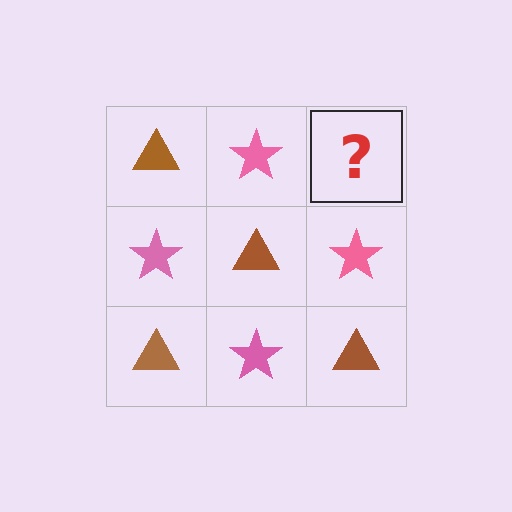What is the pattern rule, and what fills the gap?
The rule is that it alternates brown triangle and pink star in a checkerboard pattern. The gap should be filled with a brown triangle.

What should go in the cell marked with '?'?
The missing cell should contain a brown triangle.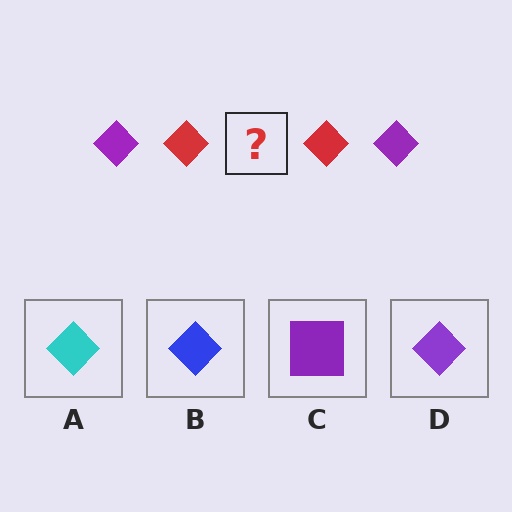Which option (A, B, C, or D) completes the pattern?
D.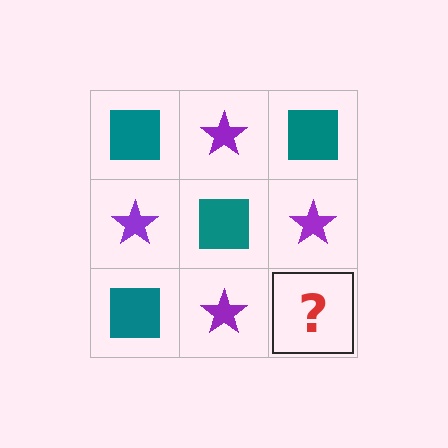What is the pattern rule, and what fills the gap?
The rule is that it alternates teal square and purple star in a checkerboard pattern. The gap should be filled with a teal square.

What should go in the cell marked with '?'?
The missing cell should contain a teal square.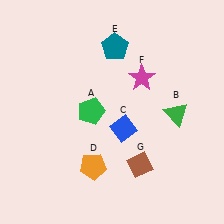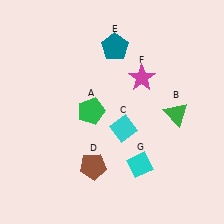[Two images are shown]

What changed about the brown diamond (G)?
In Image 1, G is brown. In Image 2, it changed to cyan.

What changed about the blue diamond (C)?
In Image 1, C is blue. In Image 2, it changed to cyan.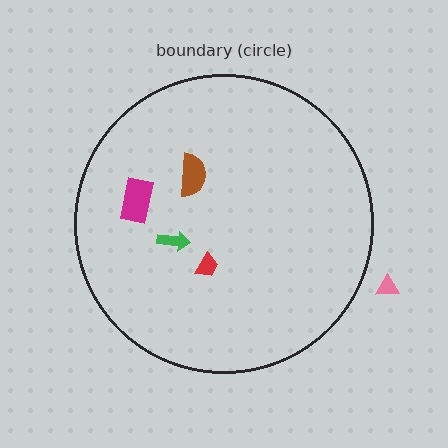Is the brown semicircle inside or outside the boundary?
Inside.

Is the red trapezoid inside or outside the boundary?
Inside.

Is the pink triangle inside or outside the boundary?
Outside.